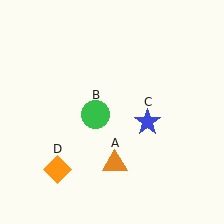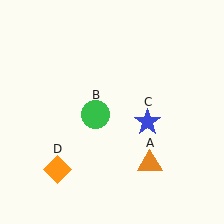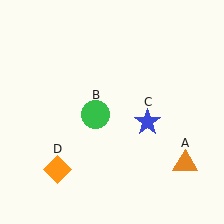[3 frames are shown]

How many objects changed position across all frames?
1 object changed position: orange triangle (object A).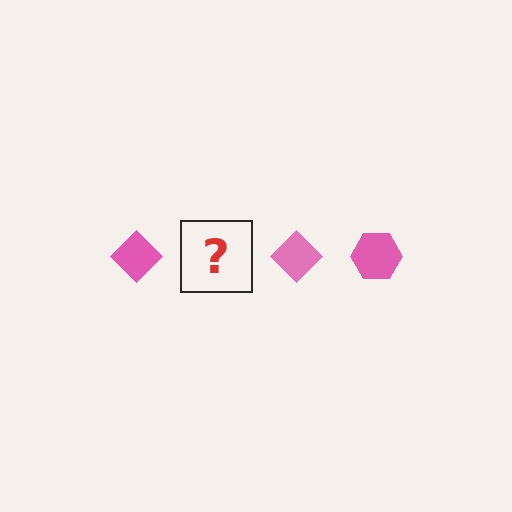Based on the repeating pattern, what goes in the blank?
The blank should be a pink hexagon.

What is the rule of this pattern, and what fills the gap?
The rule is that the pattern cycles through diamond, hexagon shapes in pink. The gap should be filled with a pink hexagon.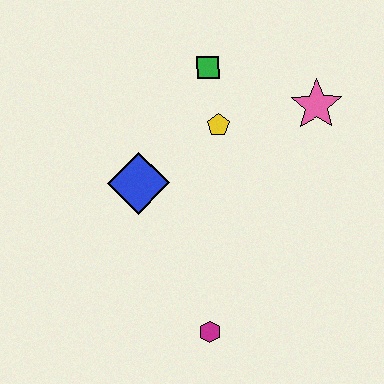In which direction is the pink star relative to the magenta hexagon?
The pink star is above the magenta hexagon.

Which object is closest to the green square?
The yellow pentagon is closest to the green square.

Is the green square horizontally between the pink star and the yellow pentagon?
No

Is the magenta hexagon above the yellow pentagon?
No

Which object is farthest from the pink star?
The magenta hexagon is farthest from the pink star.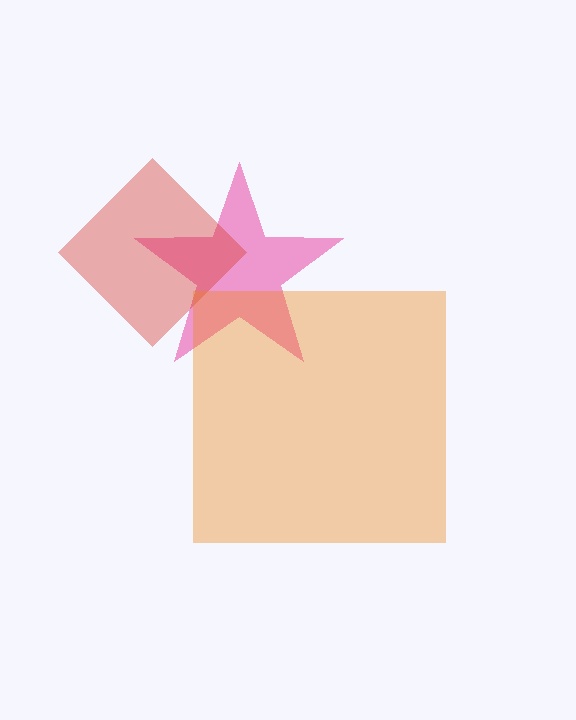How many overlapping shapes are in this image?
There are 3 overlapping shapes in the image.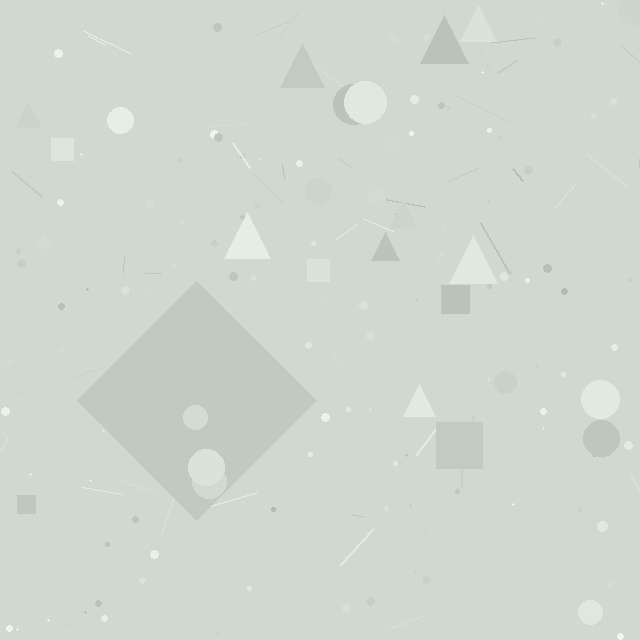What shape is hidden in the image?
A diamond is hidden in the image.